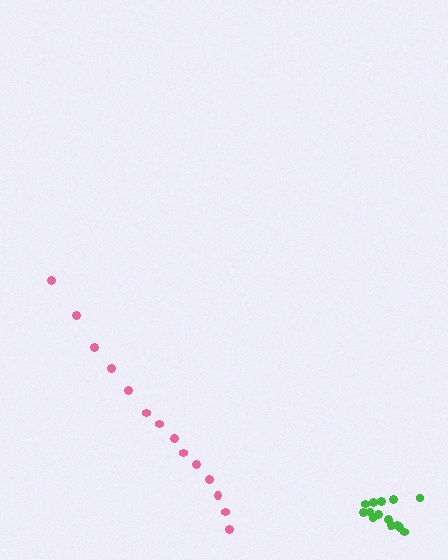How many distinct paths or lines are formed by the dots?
There are 2 distinct paths.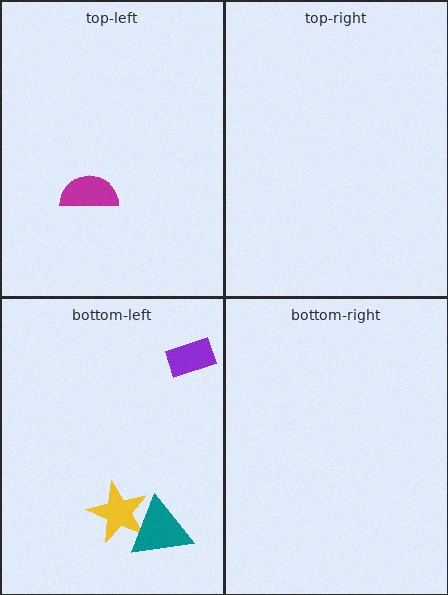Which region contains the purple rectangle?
The bottom-left region.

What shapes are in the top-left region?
The magenta semicircle.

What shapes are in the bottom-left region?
The yellow star, the teal triangle, the purple rectangle.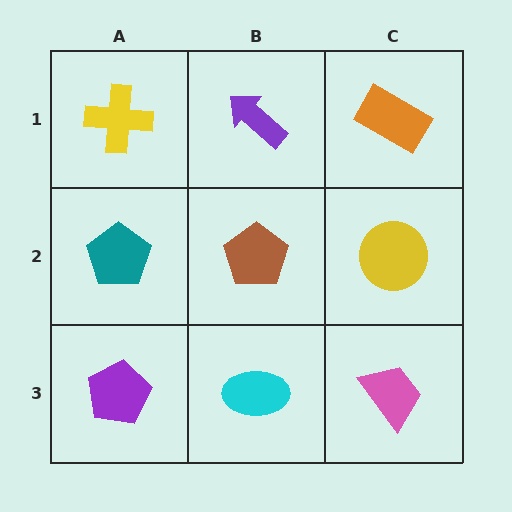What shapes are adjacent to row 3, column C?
A yellow circle (row 2, column C), a cyan ellipse (row 3, column B).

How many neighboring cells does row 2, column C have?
3.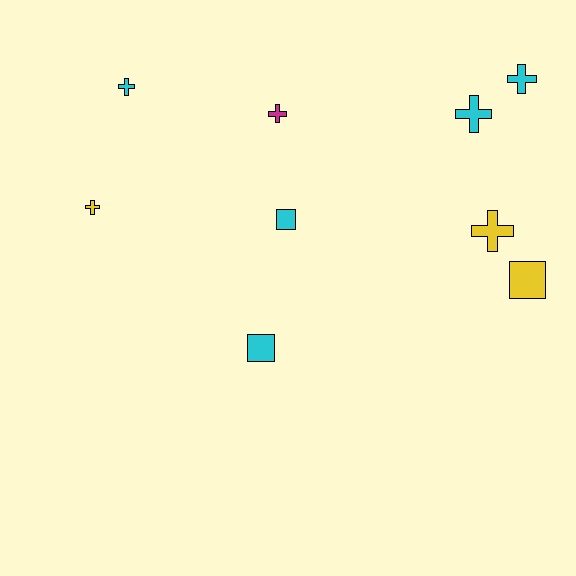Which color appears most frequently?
Cyan, with 5 objects.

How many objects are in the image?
There are 9 objects.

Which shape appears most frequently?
Cross, with 6 objects.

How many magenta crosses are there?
There is 1 magenta cross.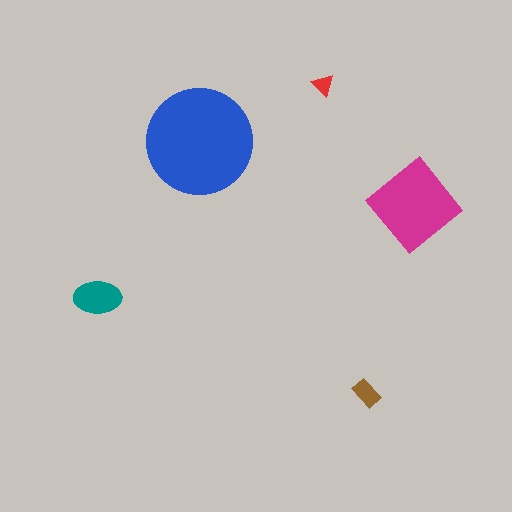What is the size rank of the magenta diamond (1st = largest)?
2nd.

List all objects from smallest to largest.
The red triangle, the brown rectangle, the teal ellipse, the magenta diamond, the blue circle.